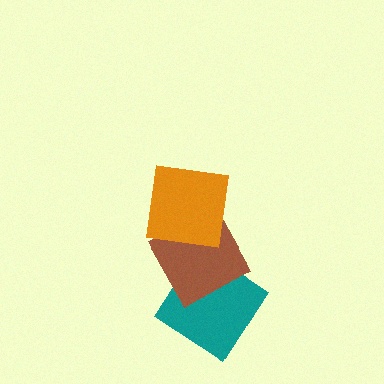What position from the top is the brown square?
The brown square is 2nd from the top.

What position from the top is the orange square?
The orange square is 1st from the top.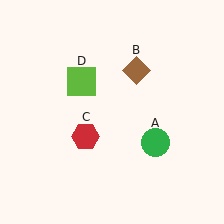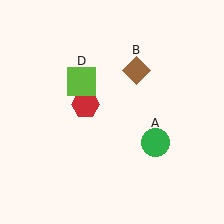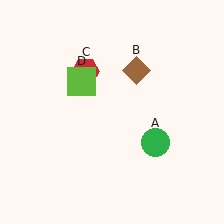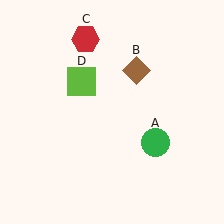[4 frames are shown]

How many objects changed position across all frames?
1 object changed position: red hexagon (object C).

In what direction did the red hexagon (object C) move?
The red hexagon (object C) moved up.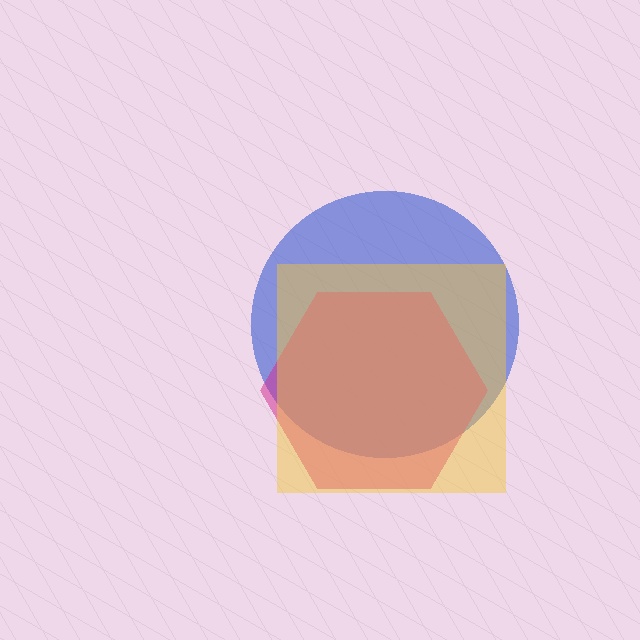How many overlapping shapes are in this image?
There are 3 overlapping shapes in the image.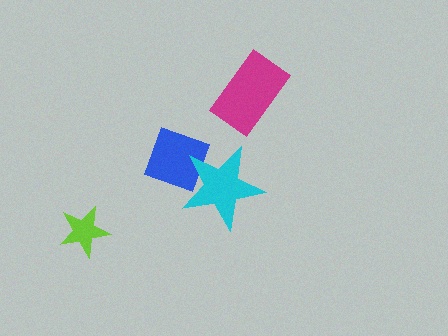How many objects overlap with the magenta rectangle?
0 objects overlap with the magenta rectangle.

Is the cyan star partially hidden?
No, no other shape covers it.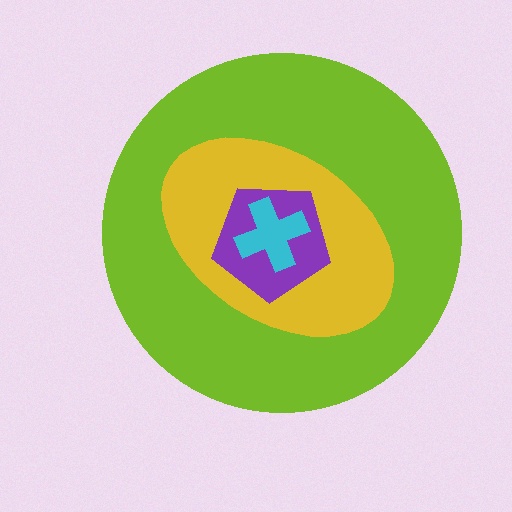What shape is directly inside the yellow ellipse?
The purple pentagon.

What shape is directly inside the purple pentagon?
The cyan cross.